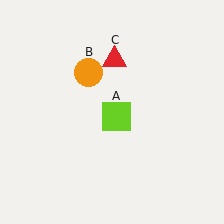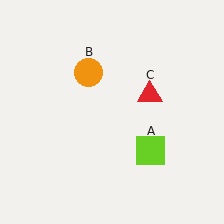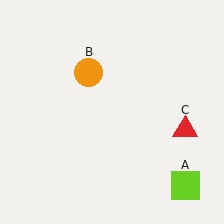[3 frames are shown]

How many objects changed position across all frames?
2 objects changed position: lime square (object A), red triangle (object C).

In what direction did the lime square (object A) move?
The lime square (object A) moved down and to the right.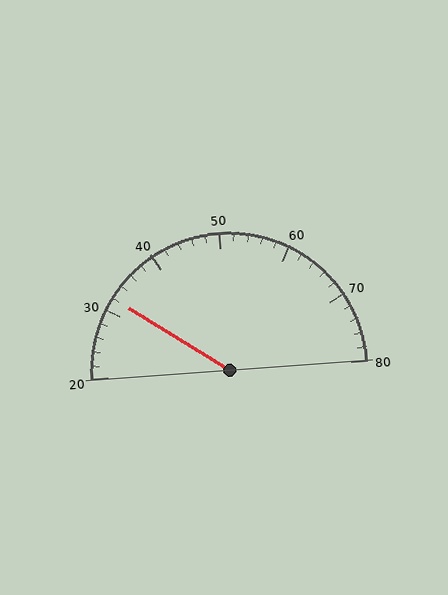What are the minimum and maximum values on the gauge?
The gauge ranges from 20 to 80.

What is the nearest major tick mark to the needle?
The nearest major tick mark is 30.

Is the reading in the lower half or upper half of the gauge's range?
The reading is in the lower half of the range (20 to 80).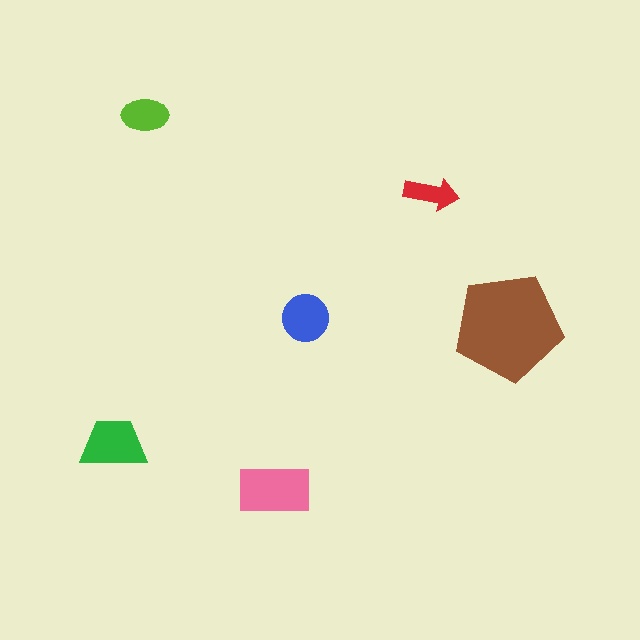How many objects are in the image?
There are 6 objects in the image.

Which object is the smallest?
The red arrow.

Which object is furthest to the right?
The brown pentagon is rightmost.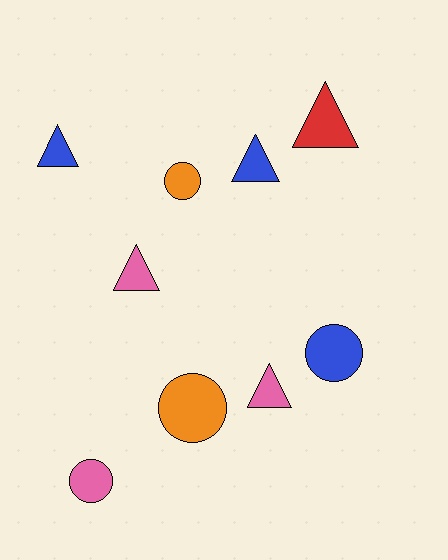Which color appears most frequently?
Pink, with 3 objects.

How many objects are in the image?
There are 9 objects.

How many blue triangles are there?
There are 2 blue triangles.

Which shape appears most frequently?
Triangle, with 5 objects.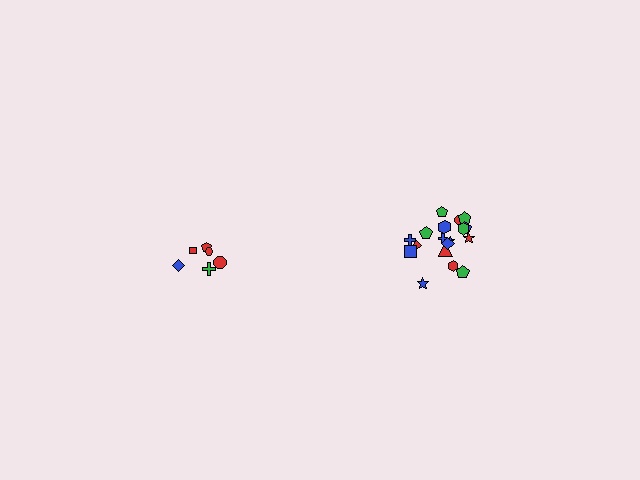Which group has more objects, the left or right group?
The right group.